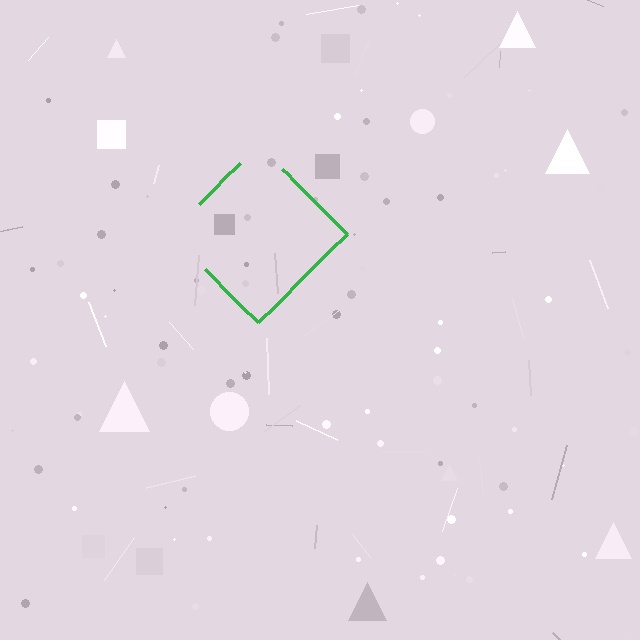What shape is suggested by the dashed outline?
The dashed outline suggests a diamond.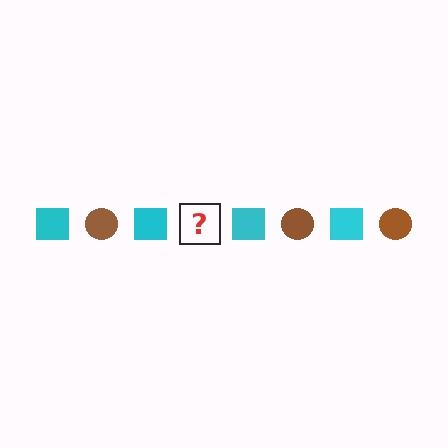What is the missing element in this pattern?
The missing element is a brown circle.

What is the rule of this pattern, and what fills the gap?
The rule is that the pattern alternates between cyan square and brown circle. The gap should be filled with a brown circle.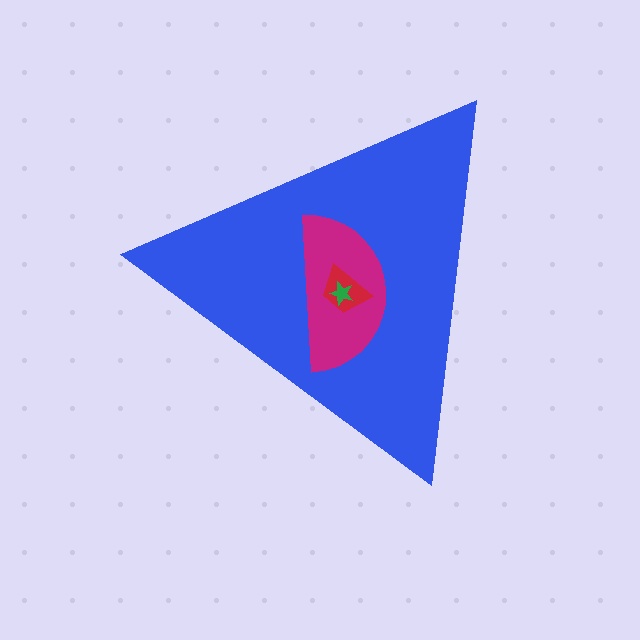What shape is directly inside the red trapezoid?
The green star.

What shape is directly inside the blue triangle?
The magenta semicircle.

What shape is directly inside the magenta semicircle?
The red trapezoid.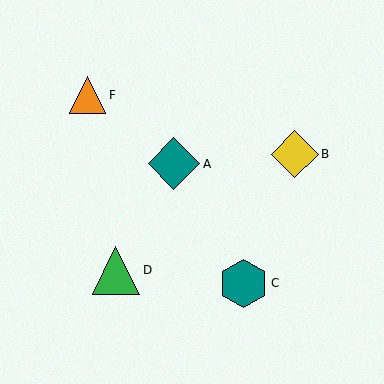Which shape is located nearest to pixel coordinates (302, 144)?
The yellow diamond (labeled B) at (295, 154) is nearest to that location.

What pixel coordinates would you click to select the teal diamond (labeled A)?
Click at (174, 164) to select the teal diamond A.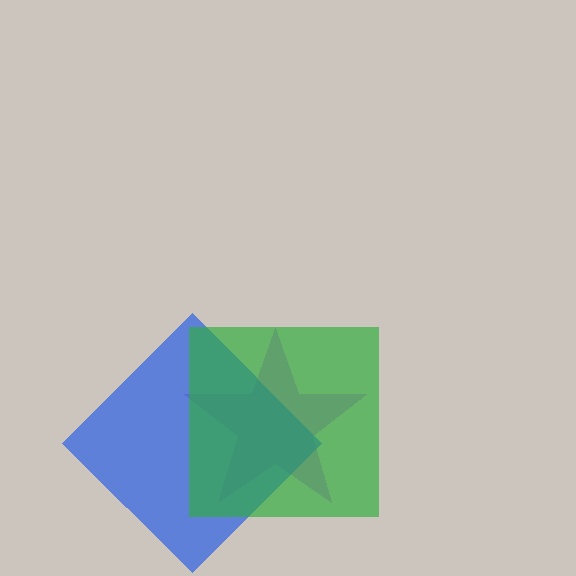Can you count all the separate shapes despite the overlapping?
Yes, there are 3 separate shapes.